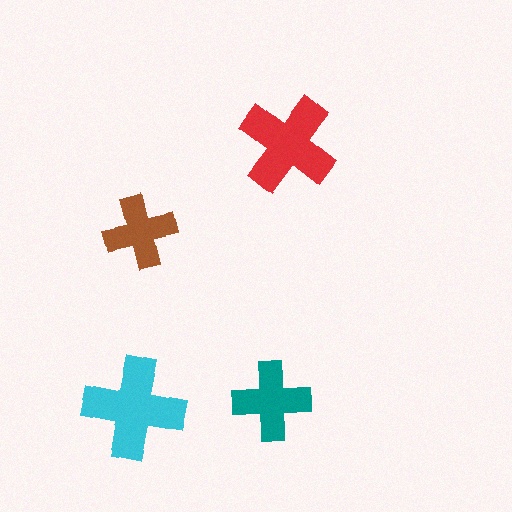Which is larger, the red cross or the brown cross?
The red one.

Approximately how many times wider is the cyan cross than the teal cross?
About 1.5 times wider.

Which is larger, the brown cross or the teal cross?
The teal one.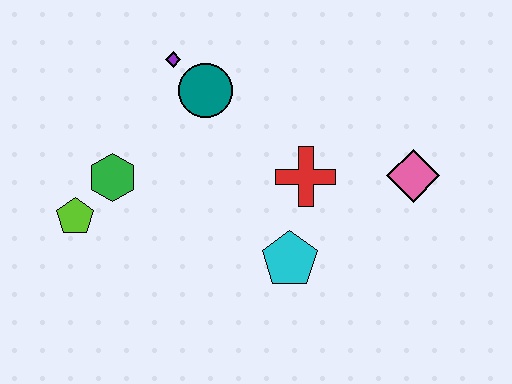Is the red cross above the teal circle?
No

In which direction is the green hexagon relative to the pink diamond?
The green hexagon is to the left of the pink diamond.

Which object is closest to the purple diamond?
The teal circle is closest to the purple diamond.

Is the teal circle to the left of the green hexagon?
No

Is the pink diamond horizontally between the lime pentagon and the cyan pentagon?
No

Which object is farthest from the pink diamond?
The lime pentagon is farthest from the pink diamond.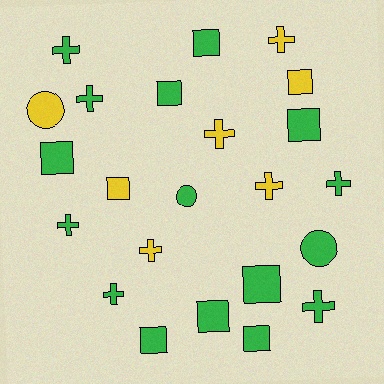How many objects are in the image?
There are 23 objects.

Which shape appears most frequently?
Square, with 10 objects.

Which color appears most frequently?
Green, with 16 objects.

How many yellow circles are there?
There is 1 yellow circle.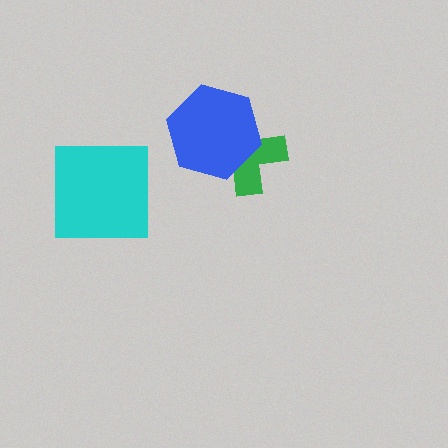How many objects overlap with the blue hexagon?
1 object overlaps with the blue hexagon.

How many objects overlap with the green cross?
1 object overlaps with the green cross.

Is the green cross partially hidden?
Yes, it is partially covered by another shape.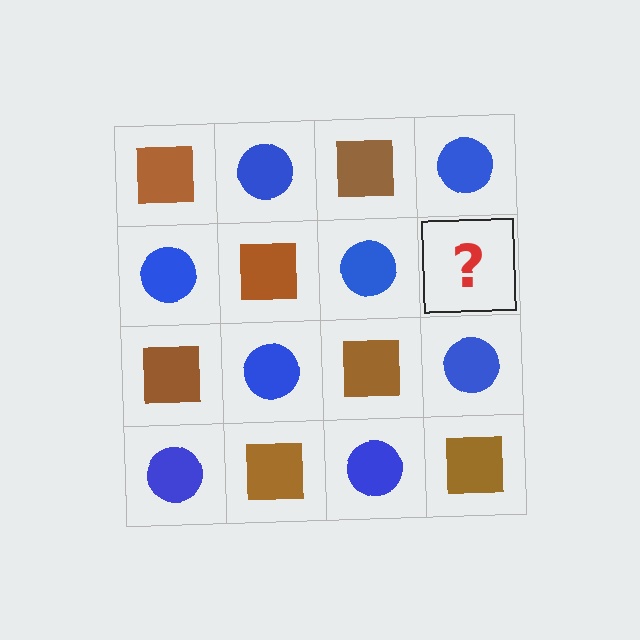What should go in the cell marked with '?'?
The missing cell should contain a brown square.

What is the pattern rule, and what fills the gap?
The rule is that it alternates brown square and blue circle in a checkerboard pattern. The gap should be filled with a brown square.